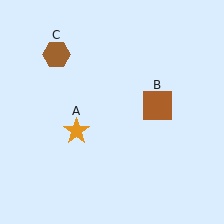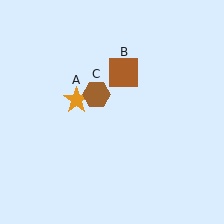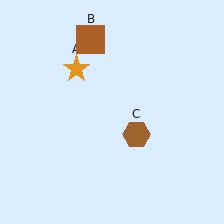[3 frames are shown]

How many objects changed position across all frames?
3 objects changed position: orange star (object A), brown square (object B), brown hexagon (object C).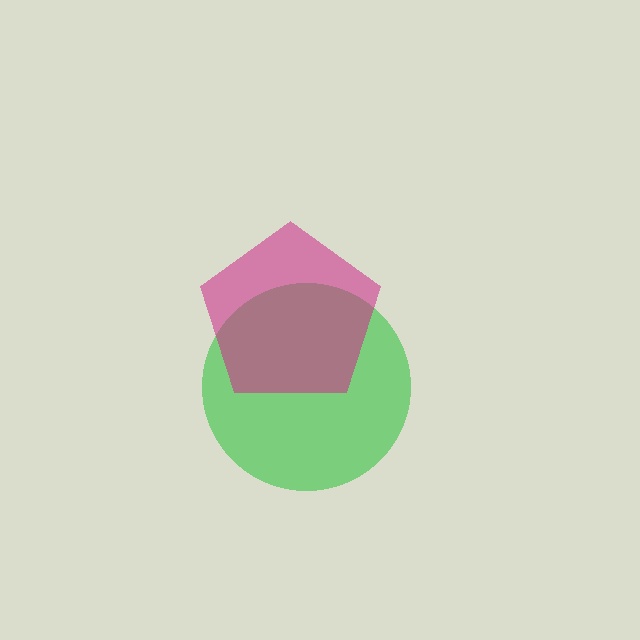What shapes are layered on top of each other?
The layered shapes are: a green circle, a magenta pentagon.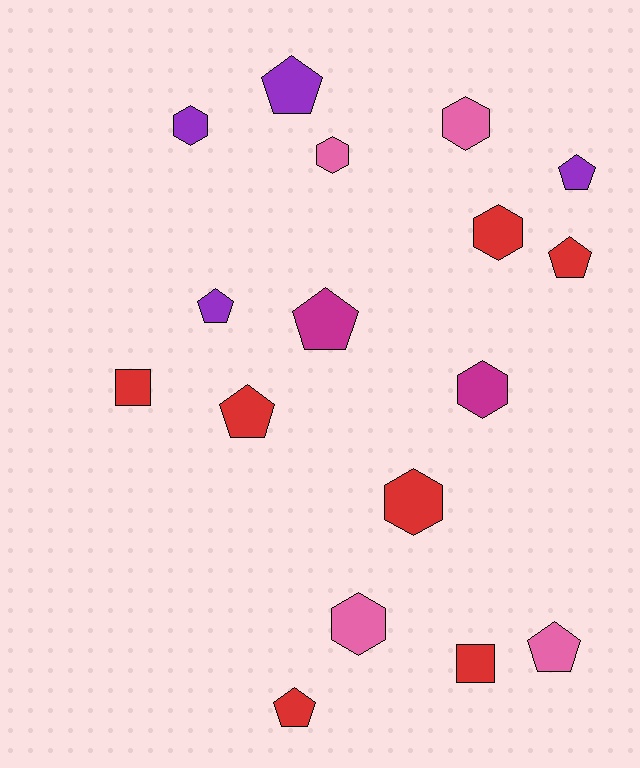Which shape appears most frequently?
Pentagon, with 8 objects.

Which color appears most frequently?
Red, with 7 objects.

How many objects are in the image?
There are 17 objects.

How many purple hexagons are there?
There is 1 purple hexagon.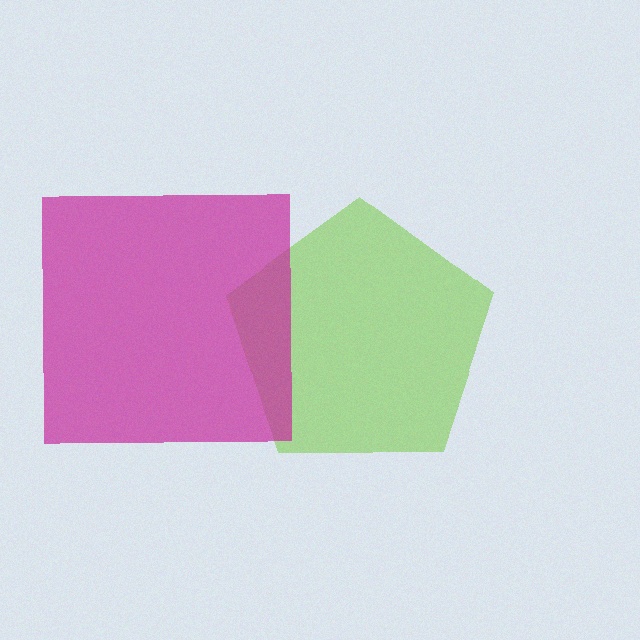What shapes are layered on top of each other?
The layered shapes are: a lime pentagon, a magenta square.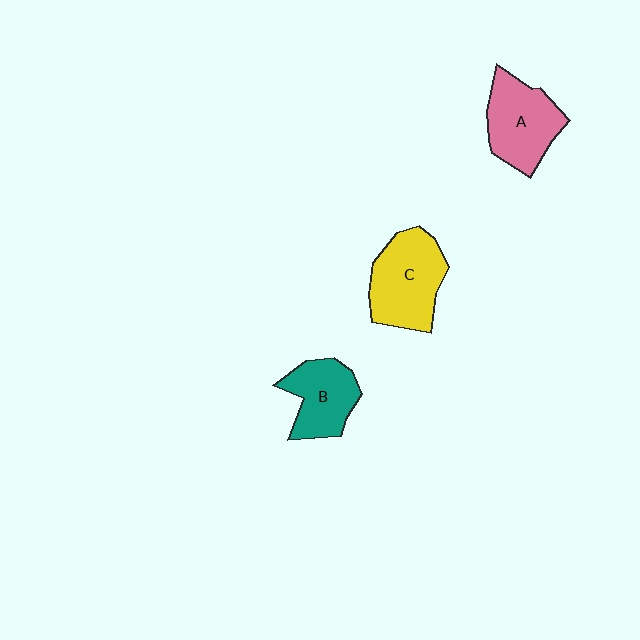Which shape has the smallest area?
Shape B (teal).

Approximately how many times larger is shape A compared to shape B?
Approximately 1.2 times.